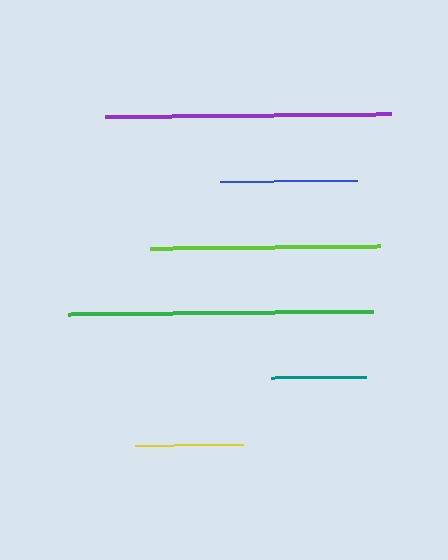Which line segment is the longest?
The green line is the longest at approximately 305 pixels.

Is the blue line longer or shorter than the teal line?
The blue line is longer than the teal line.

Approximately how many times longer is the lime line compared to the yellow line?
The lime line is approximately 2.1 times the length of the yellow line.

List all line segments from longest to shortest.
From longest to shortest: green, purple, lime, blue, yellow, teal.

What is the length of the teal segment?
The teal segment is approximately 95 pixels long.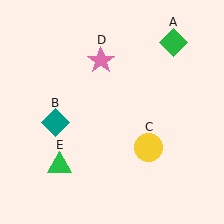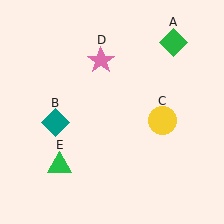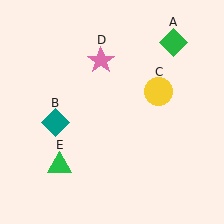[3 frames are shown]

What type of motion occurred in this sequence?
The yellow circle (object C) rotated counterclockwise around the center of the scene.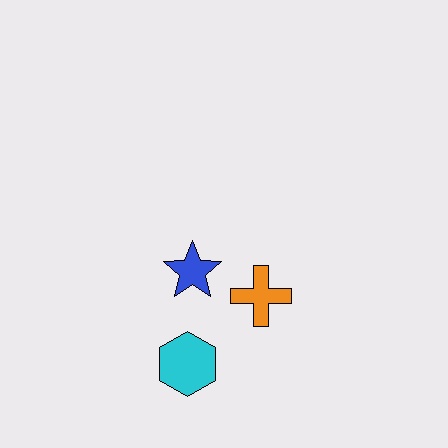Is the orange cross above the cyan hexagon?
Yes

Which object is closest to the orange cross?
The blue star is closest to the orange cross.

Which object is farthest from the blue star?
The cyan hexagon is farthest from the blue star.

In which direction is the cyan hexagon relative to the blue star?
The cyan hexagon is below the blue star.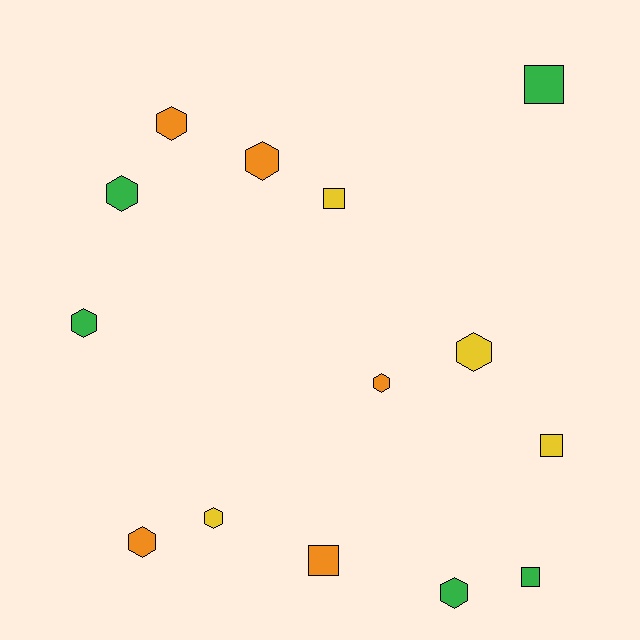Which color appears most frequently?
Orange, with 5 objects.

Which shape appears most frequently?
Hexagon, with 9 objects.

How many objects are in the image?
There are 14 objects.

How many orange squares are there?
There is 1 orange square.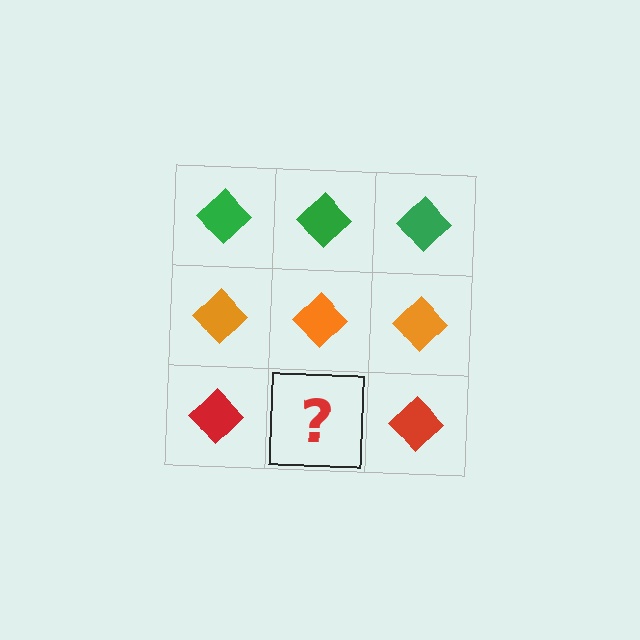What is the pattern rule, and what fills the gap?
The rule is that each row has a consistent color. The gap should be filled with a red diamond.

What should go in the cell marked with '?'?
The missing cell should contain a red diamond.